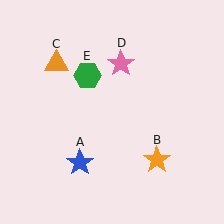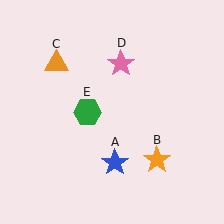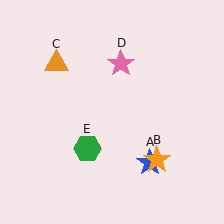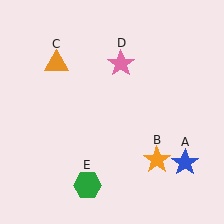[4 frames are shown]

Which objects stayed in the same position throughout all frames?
Orange star (object B) and orange triangle (object C) and pink star (object D) remained stationary.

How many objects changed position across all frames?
2 objects changed position: blue star (object A), green hexagon (object E).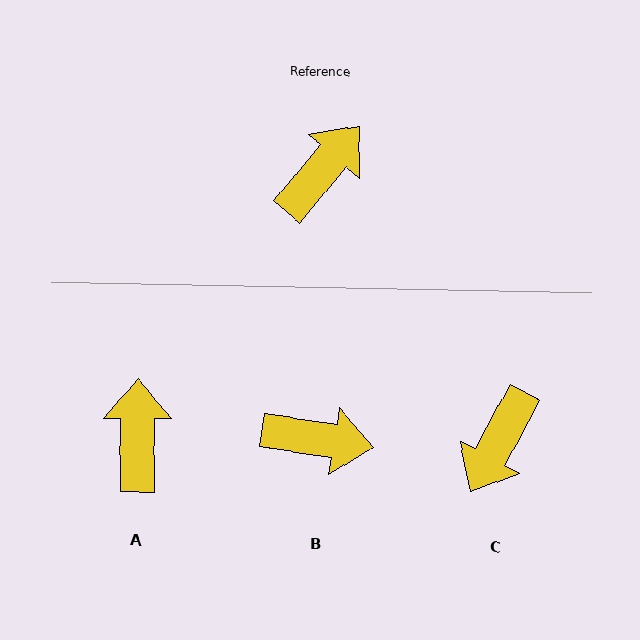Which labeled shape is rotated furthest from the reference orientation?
C, about 168 degrees away.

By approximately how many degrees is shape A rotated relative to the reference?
Approximately 40 degrees counter-clockwise.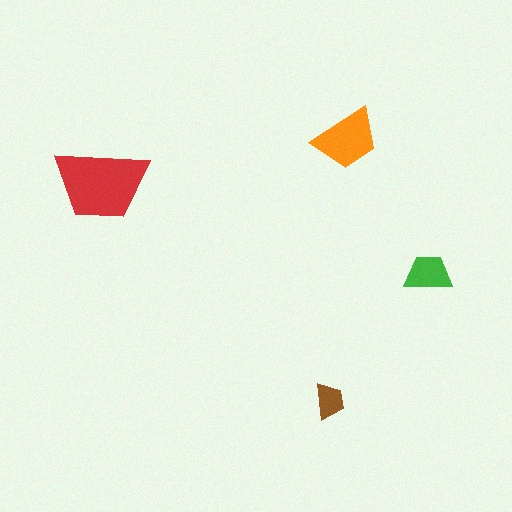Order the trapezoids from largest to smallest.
the red one, the orange one, the green one, the brown one.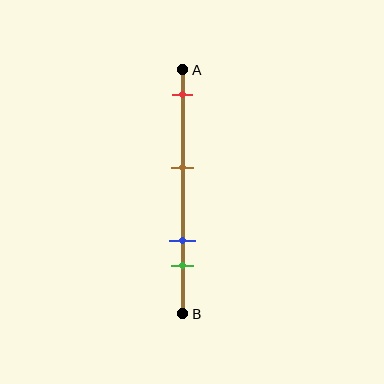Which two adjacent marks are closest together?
The blue and green marks are the closest adjacent pair.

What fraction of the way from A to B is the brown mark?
The brown mark is approximately 40% (0.4) of the way from A to B.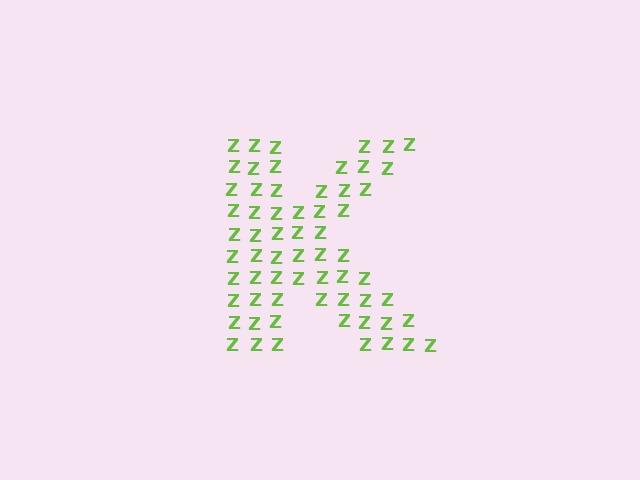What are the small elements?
The small elements are letter Z's.